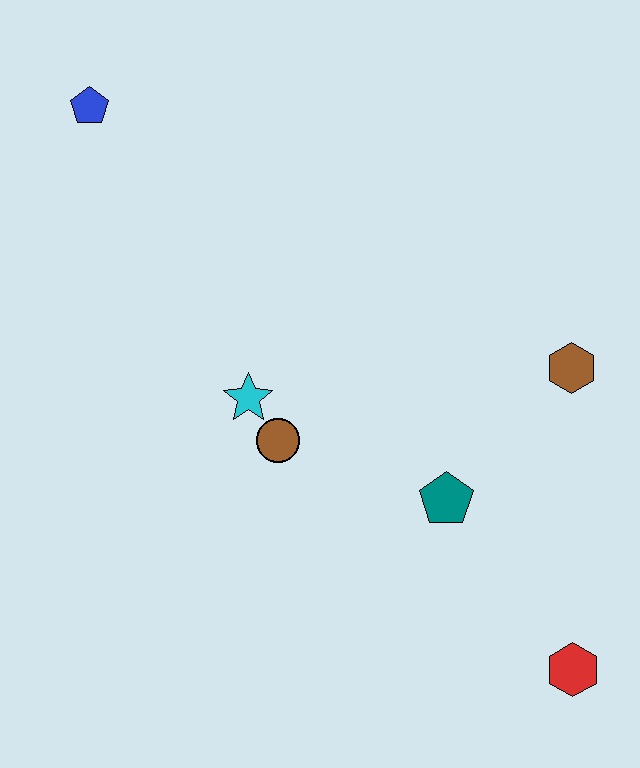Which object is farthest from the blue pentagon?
The red hexagon is farthest from the blue pentagon.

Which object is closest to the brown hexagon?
The teal pentagon is closest to the brown hexagon.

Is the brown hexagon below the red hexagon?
No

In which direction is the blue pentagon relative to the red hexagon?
The blue pentagon is above the red hexagon.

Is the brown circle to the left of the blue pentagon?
No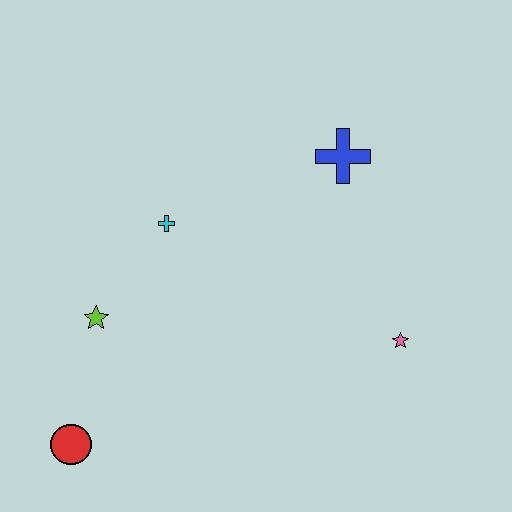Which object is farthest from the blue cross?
The red circle is farthest from the blue cross.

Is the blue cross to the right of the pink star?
No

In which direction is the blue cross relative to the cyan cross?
The blue cross is to the right of the cyan cross.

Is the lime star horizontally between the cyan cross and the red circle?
Yes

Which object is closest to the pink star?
The blue cross is closest to the pink star.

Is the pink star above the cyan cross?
No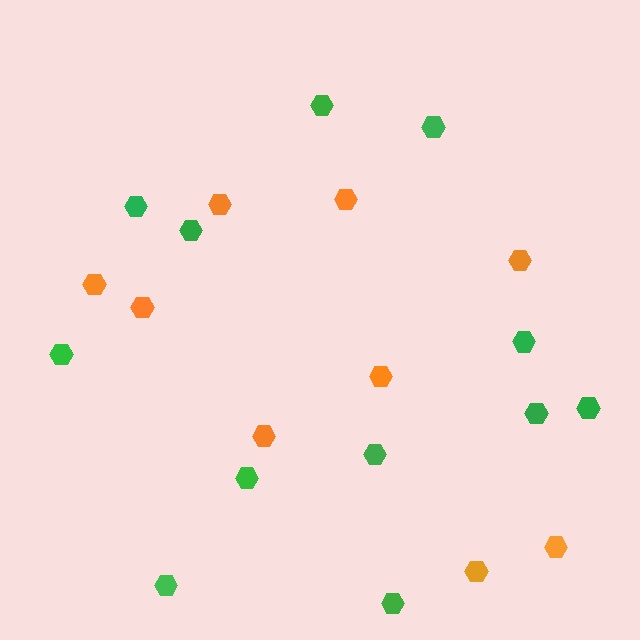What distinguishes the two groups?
There are 2 groups: one group of orange hexagons (9) and one group of green hexagons (12).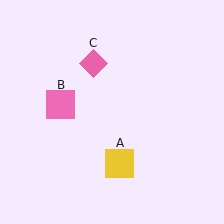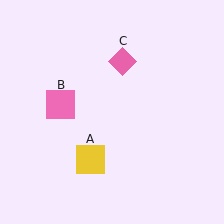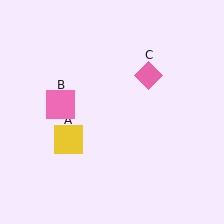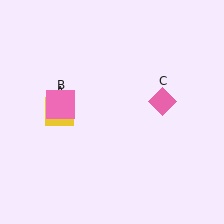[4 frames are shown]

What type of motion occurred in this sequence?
The yellow square (object A), pink diamond (object C) rotated clockwise around the center of the scene.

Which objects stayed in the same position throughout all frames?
Pink square (object B) remained stationary.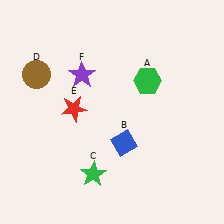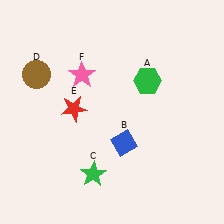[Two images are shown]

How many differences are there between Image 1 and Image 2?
There is 1 difference between the two images.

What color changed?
The star (F) changed from purple in Image 1 to pink in Image 2.